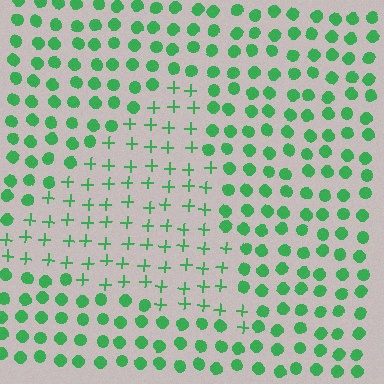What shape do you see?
I see a triangle.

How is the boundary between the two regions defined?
The boundary is defined by a change in element shape: plus signs inside vs. circles outside. All elements share the same color and spacing.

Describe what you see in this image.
The image is filled with small green elements arranged in a uniform grid. A triangle-shaped region contains plus signs, while the surrounding area contains circles. The boundary is defined purely by the change in element shape.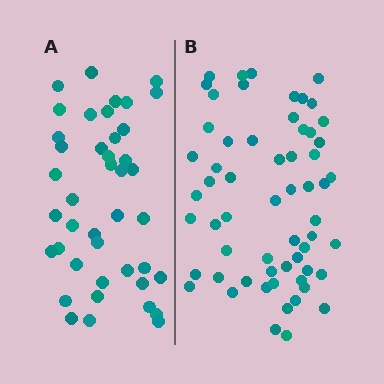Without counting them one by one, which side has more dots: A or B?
Region B (the right region) has more dots.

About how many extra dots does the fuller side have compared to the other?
Region B has approximately 20 more dots than region A.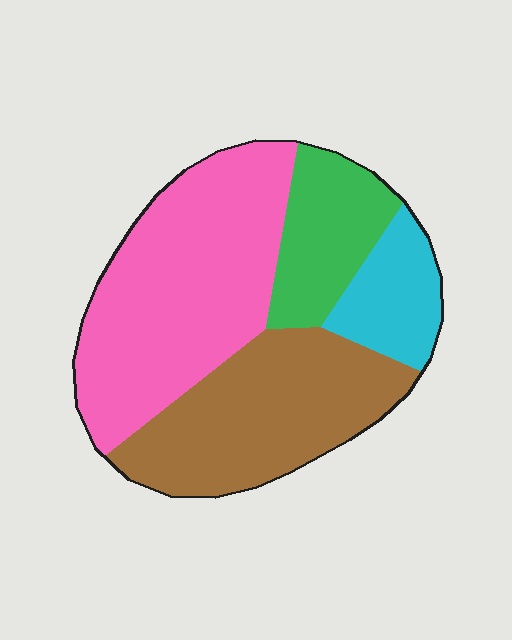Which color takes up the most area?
Pink, at roughly 40%.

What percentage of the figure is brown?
Brown takes up about one third (1/3) of the figure.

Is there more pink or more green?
Pink.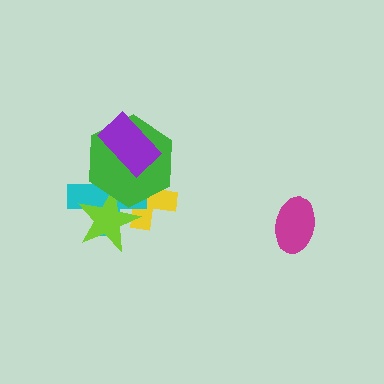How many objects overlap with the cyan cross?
4 objects overlap with the cyan cross.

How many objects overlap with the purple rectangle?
3 objects overlap with the purple rectangle.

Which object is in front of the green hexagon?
The purple rectangle is in front of the green hexagon.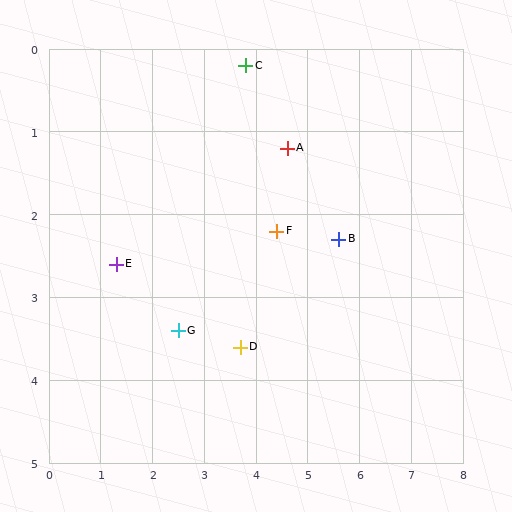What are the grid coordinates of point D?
Point D is at approximately (3.7, 3.6).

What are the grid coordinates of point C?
Point C is at approximately (3.8, 0.2).